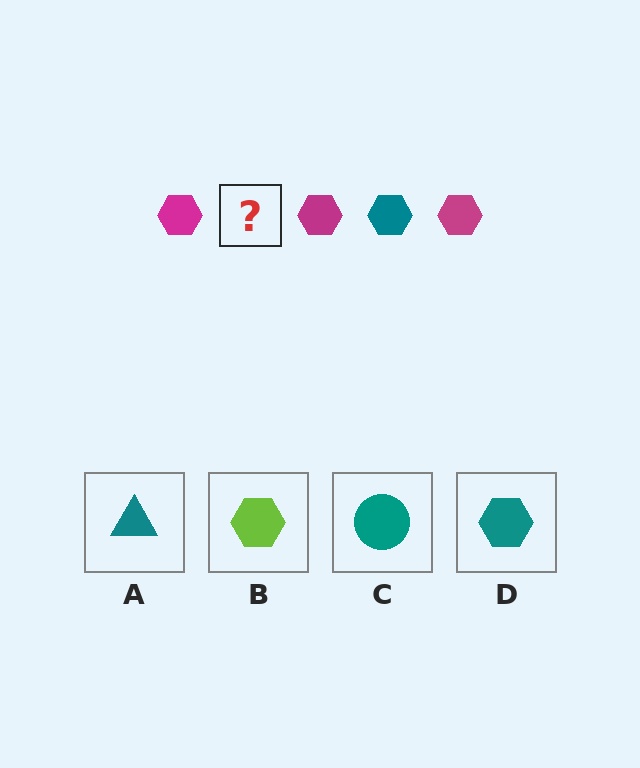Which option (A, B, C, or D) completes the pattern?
D.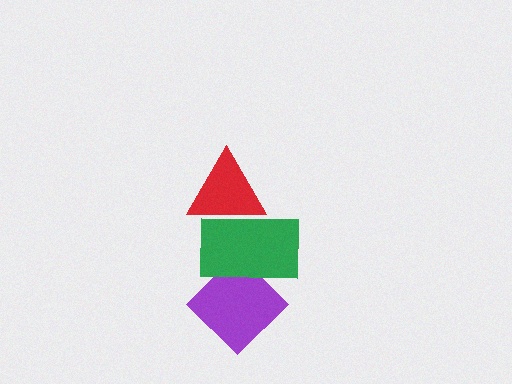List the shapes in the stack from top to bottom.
From top to bottom: the red triangle, the green rectangle, the purple diamond.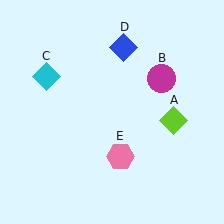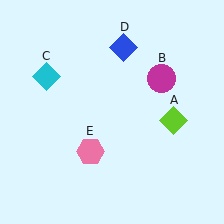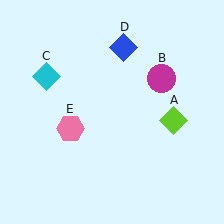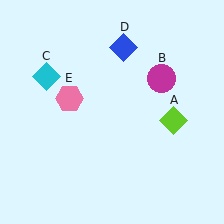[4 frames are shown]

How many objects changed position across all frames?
1 object changed position: pink hexagon (object E).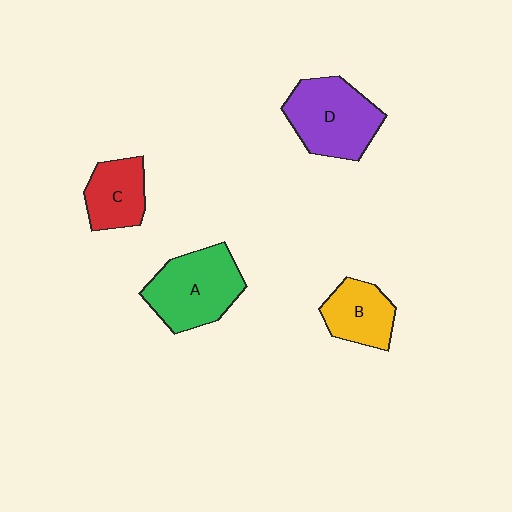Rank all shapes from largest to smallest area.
From largest to smallest: A (green), D (purple), B (yellow), C (red).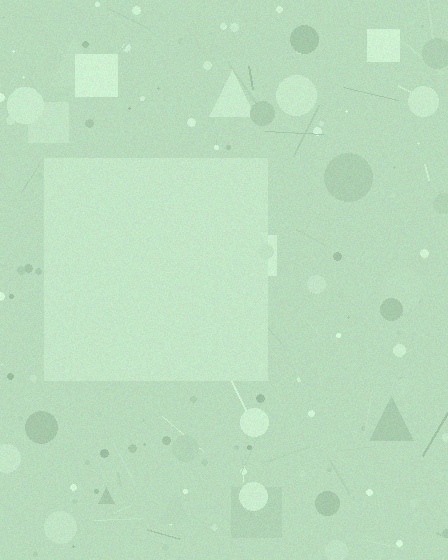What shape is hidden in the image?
A square is hidden in the image.